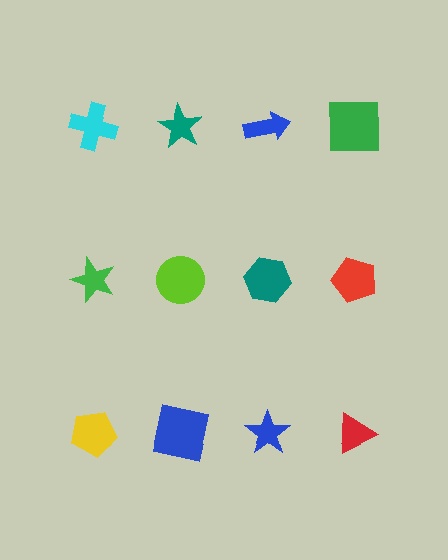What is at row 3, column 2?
A blue square.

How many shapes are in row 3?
4 shapes.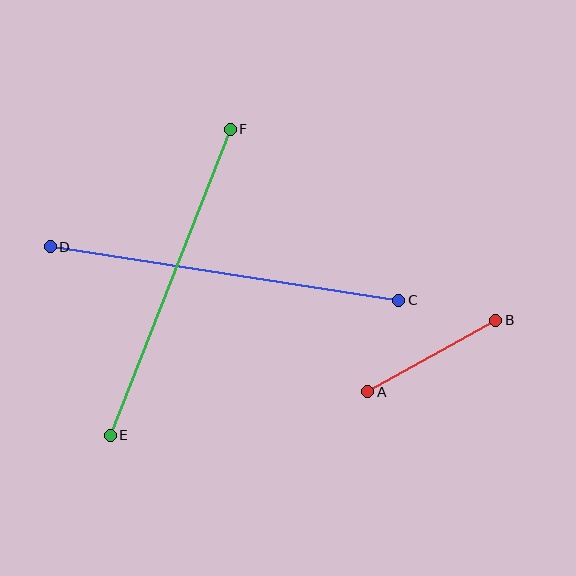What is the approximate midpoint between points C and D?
The midpoint is at approximately (224, 274) pixels.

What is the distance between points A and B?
The distance is approximately 147 pixels.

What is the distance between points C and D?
The distance is approximately 353 pixels.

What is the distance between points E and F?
The distance is approximately 329 pixels.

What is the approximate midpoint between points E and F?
The midpoint is at approximately (170, 282) pixels.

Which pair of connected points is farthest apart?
Points C and D are farthest apart.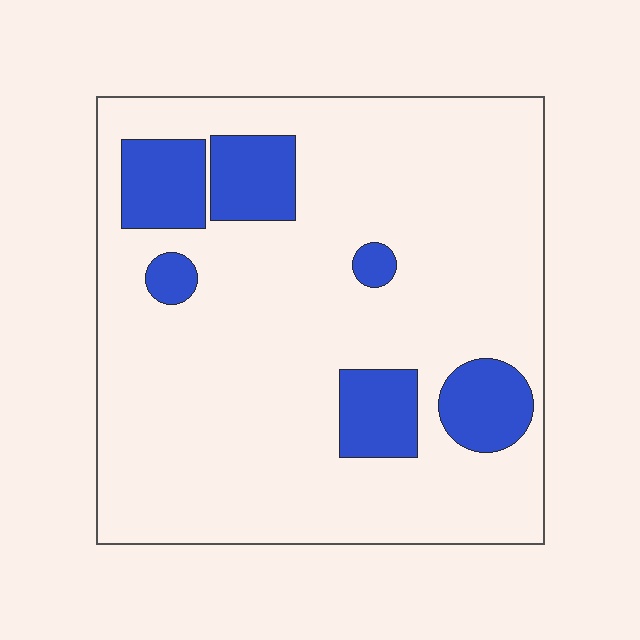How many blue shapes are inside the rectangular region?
6.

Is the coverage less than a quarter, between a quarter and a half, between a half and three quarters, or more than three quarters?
Less than a quarter.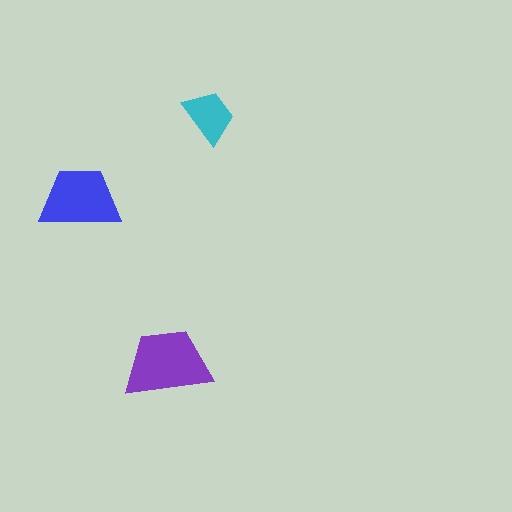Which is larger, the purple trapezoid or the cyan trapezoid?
The purple one.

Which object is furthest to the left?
The blue trapezoid is leftmost.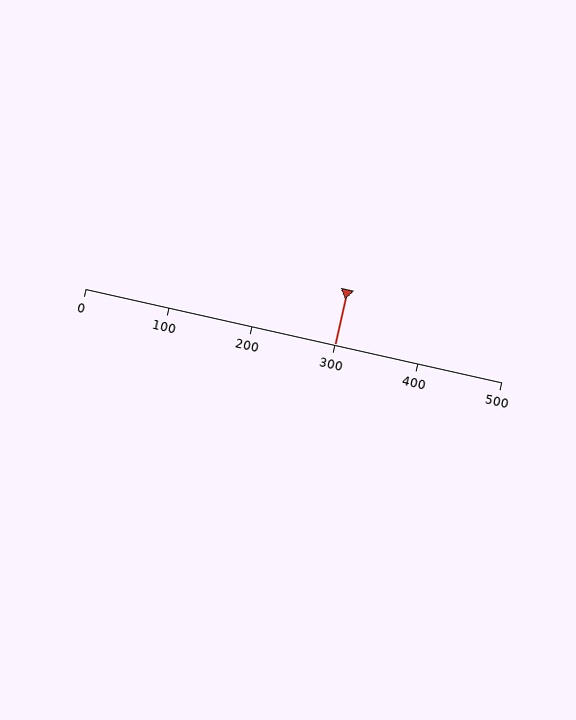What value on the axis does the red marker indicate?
The marker indicates approximately 300.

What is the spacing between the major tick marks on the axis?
The major ticks are spaced 100 apart.